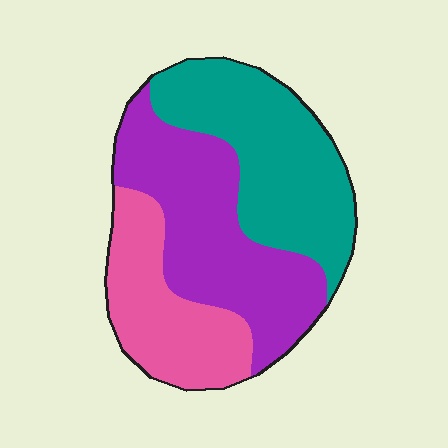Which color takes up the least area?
Pink, at roughly 25%.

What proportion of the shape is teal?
Teal covers roughly 35% of the shape.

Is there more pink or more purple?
Purple.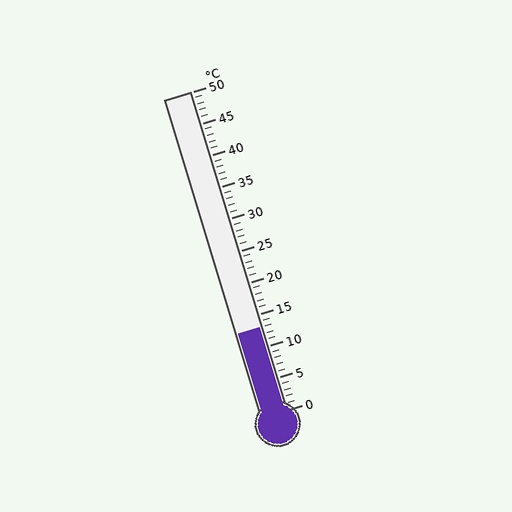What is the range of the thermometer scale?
The thermometer scale ranges from 0°C to 50°C.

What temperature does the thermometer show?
The thermometer shows approximately 13°C.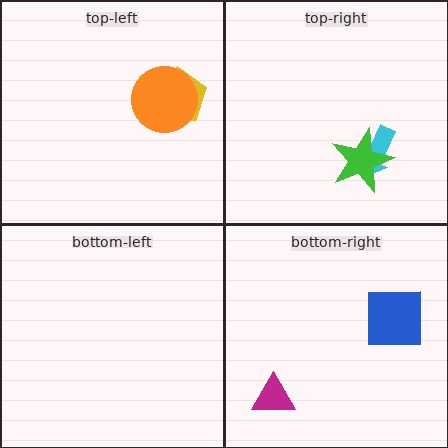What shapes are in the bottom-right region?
The blue square, the magenta triangle.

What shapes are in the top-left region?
The yellow pentagon, the orange circle.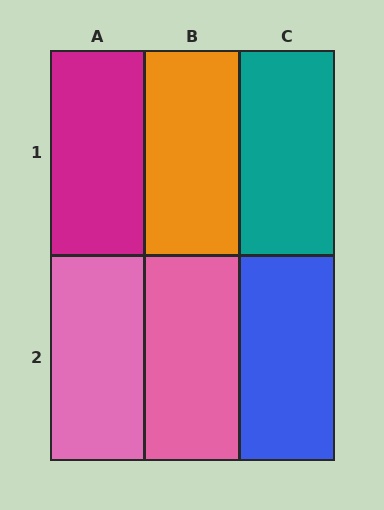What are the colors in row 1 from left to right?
Magenta, orange, teal.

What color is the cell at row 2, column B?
Pink.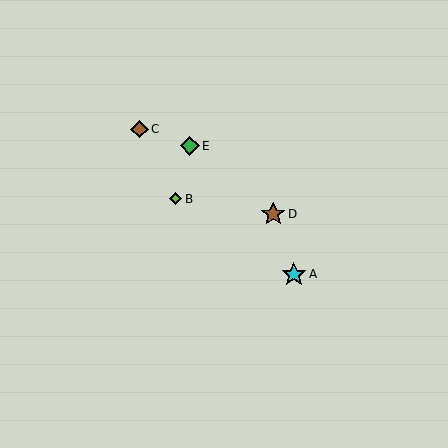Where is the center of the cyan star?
The center of the cyan star is at (294, 274).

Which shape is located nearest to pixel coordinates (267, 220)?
The brown star (labeled D) at (273, 214) is nearest to that location.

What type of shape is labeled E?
Shape E is a green diamond.